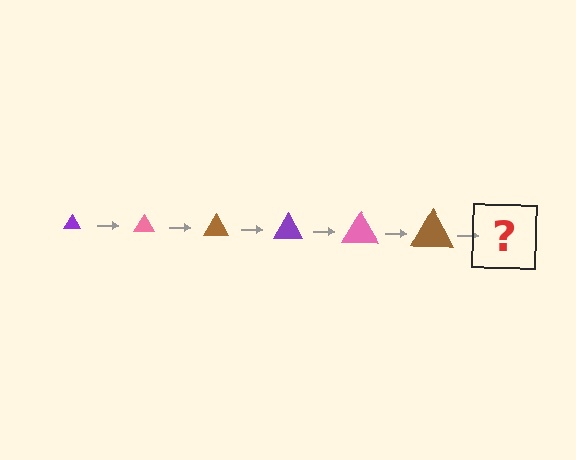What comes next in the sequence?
The next element should be a purple triangle, larger than the previous one.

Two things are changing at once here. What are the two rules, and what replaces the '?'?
The two rules are that the triangle grows larger each step and the color cycles through purple, pink, and brown. The '?' should be a purple triangle, larger than the previous one.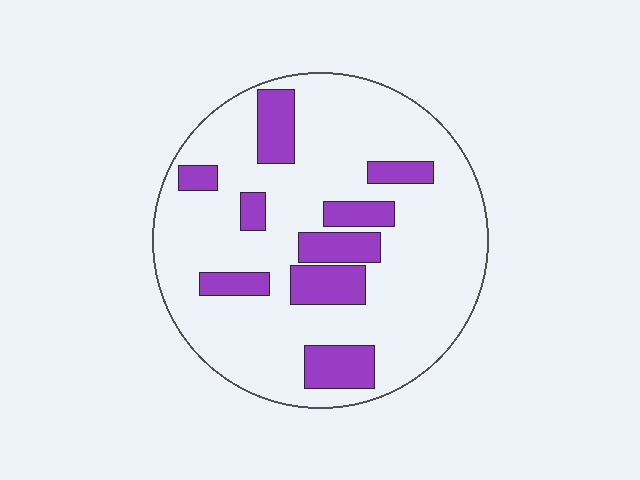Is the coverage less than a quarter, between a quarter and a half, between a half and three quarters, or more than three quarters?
Less than a quarter.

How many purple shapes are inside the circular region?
9.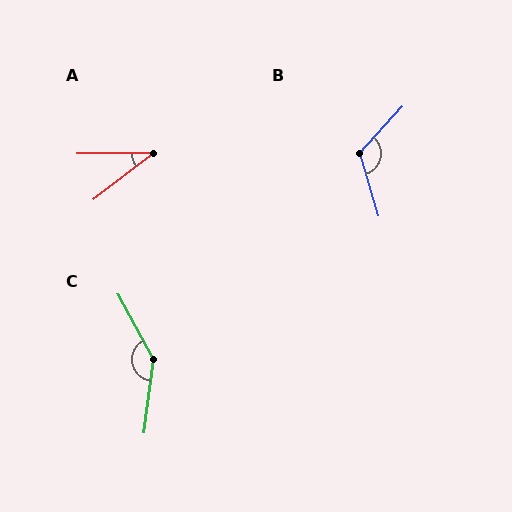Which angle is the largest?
C, at approximately 144 degrees.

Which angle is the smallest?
A, at approximately 38 degrees.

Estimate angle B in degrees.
Approximately 121 degrees.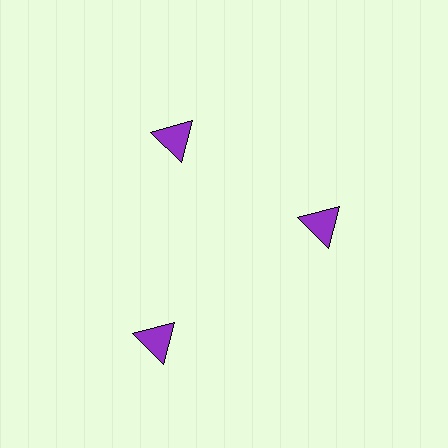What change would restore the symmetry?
The symmetry would be restored by moving it inward, back onto the ring so that all 3 triangles sit at equal angles and equal distance from the center.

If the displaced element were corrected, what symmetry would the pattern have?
It would have 3-fold rotational symmetry — the pattern would map onto itself every 120 degrees.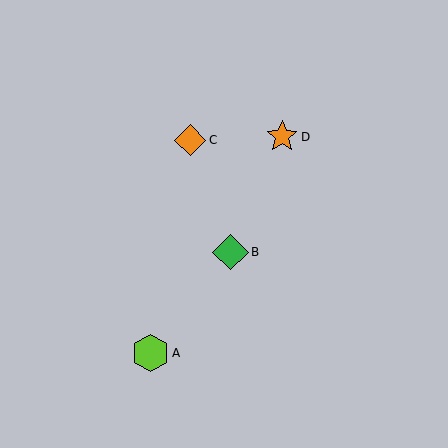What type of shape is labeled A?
Shape A is a lime hexagon.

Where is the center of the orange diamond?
The center of the orange diamond is at (190, 140).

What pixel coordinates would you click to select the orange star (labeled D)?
Click at (282, 137) to select the orange star D.